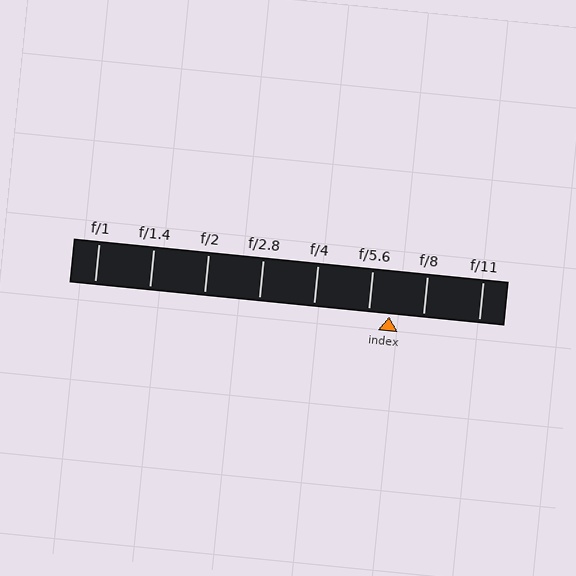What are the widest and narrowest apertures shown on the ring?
The widest aperture shown is f/1 and the narrowest is f/11.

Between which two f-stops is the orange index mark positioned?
The index mark is between f/5.6 and f/8.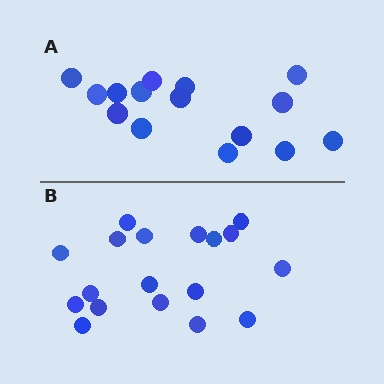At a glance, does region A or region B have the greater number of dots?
Region B (the bottom region) has more dots.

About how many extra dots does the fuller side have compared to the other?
Region B has just a few more — roughly 2 or 3 more dots than region A.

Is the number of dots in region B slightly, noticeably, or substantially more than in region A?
Region B has only slightly more — the two regions are fairly close. The ratio is roughly 1.2 to 1.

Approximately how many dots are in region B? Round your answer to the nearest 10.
About 20 dots. (The exact count is 18, which rounds to 20.)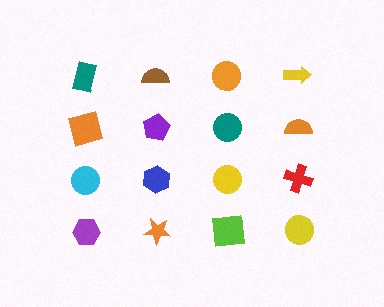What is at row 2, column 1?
An orange square.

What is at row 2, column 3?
A teal circle.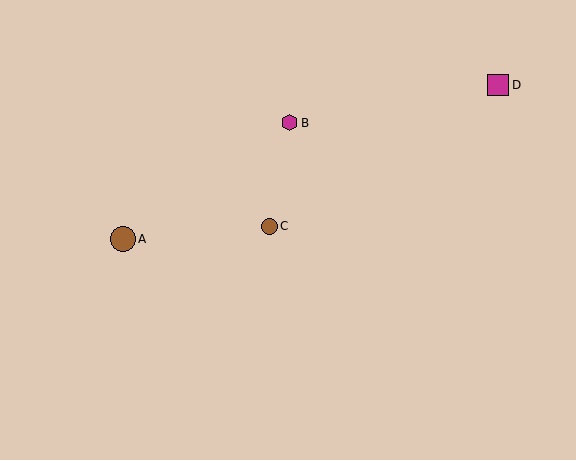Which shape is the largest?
The brown circle (labeled A) is the largest.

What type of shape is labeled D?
Shape D is a magenta square.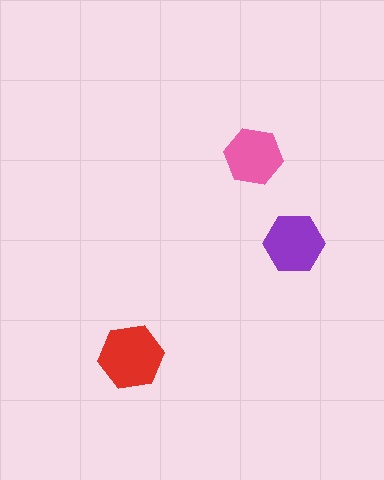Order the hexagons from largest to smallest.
the red one, the purple one, the pink one.